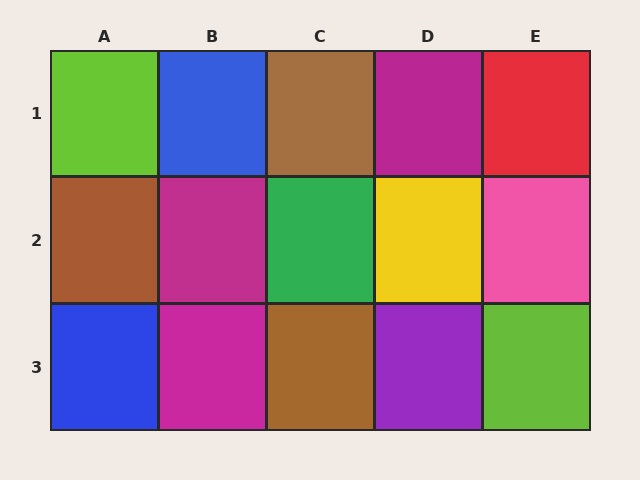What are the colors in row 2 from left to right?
Brown, magenta, green, yellow, pink.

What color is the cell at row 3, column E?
Lime.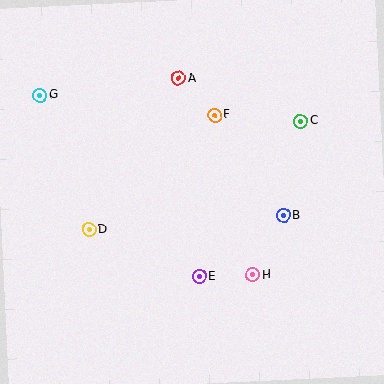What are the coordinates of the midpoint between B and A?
The midpoint between B and A is at (231, 147).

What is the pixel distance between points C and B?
The distance between C and B is 96 pixels.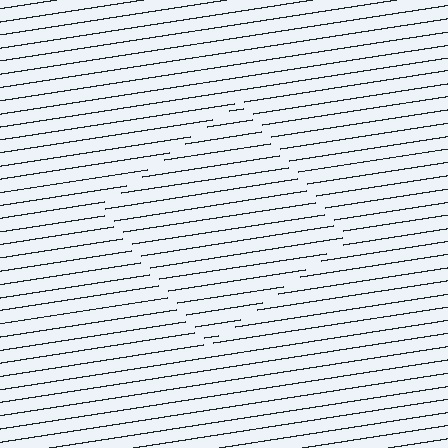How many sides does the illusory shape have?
4 sides — the line-ends trace a square.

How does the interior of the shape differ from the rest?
The interior of the shape contains the same grating, shifted by half a period — the contour is defined by the phase discontinuity where line-ends from the inner and outer gratings abut.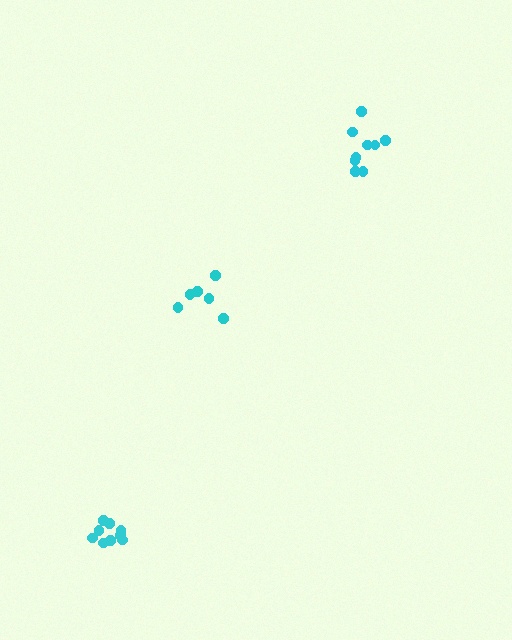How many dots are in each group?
Group 1: 9 dots, Group 2: 6 dots, Group 3: 9 dots (24 total).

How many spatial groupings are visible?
There are 3 spatial groupings.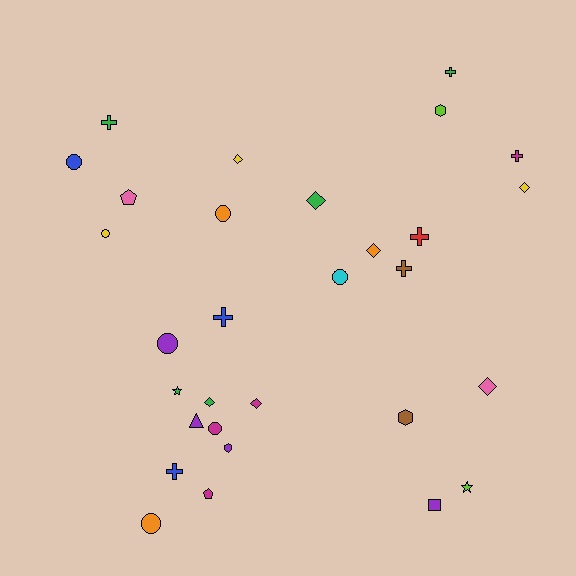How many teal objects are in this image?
There are no teal objects.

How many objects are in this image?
There are 30 objects.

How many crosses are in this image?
There are 7 crosses.